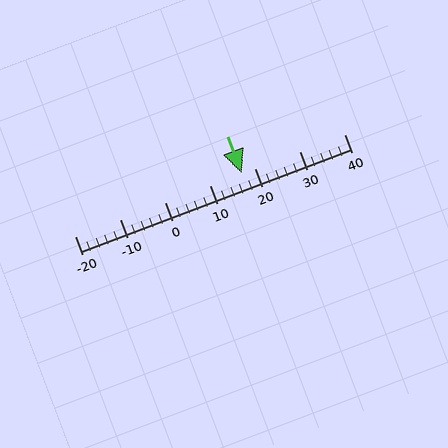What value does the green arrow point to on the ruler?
The green arrow points to approximately 17.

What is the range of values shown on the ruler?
The ruler shows values from -20 to 40.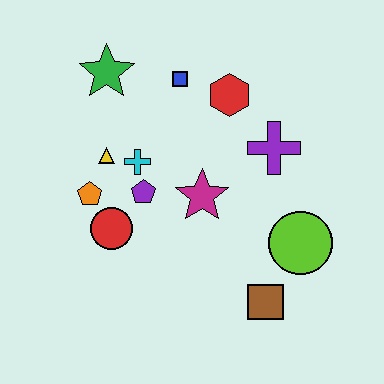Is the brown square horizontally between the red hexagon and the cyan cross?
No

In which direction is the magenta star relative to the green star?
The magenta star is below the green star.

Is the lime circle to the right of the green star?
Yes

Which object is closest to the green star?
The blue square is closest to the green star.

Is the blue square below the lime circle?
No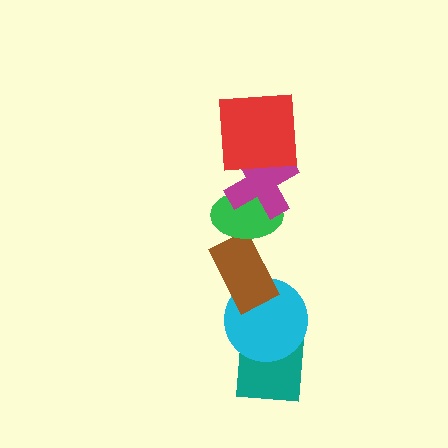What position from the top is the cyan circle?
The cyan circle is 5th from the top.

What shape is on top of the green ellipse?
The magenta cross is on top of the green ellipse.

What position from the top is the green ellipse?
The green ellipse is 3rd from the top.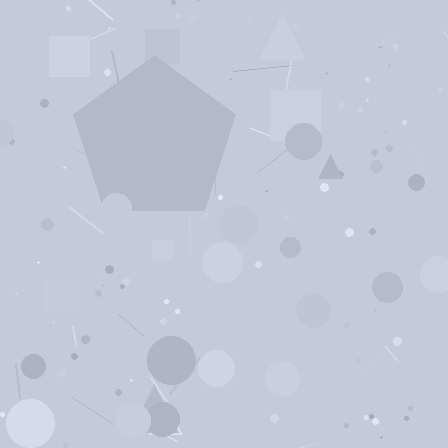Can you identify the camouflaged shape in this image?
The camouflaged shape is a pentagon.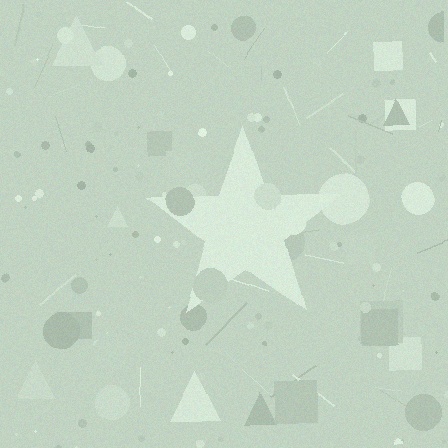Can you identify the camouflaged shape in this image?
The camouflaged shape is a star.